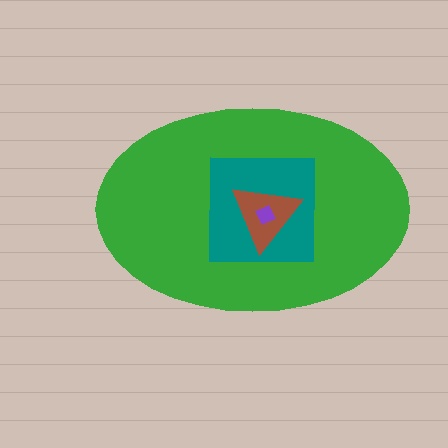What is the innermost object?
The purple diamond.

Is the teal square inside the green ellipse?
Yes.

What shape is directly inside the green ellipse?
The teal square.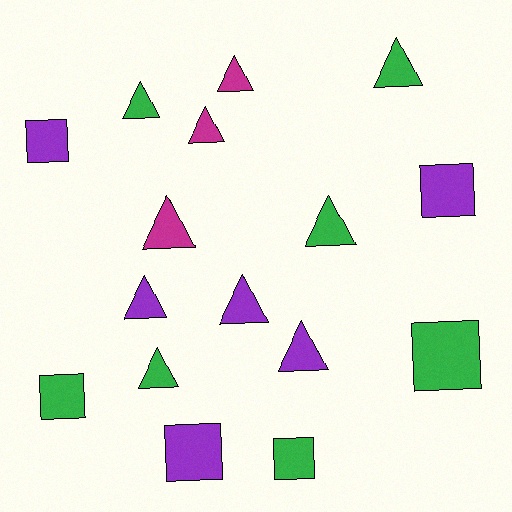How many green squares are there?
There are 3 green squares.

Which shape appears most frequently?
Triangle, with 10 objects.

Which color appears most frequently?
Green, with 7 objects.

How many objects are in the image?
There are 16 objects.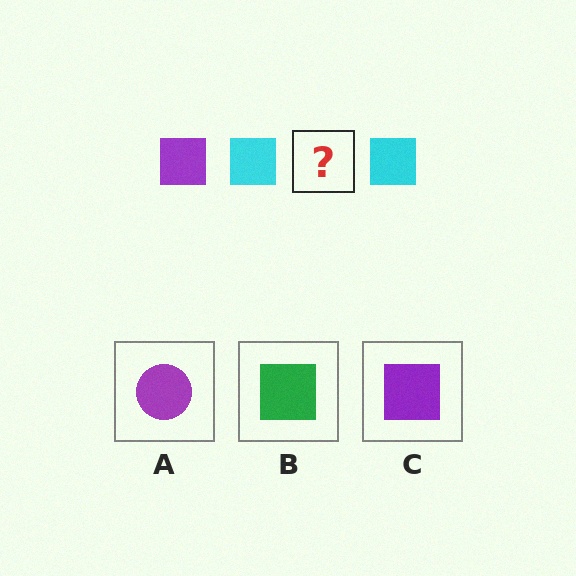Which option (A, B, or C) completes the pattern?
C.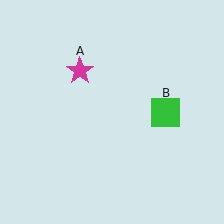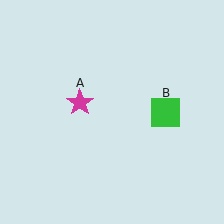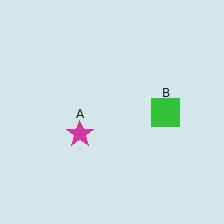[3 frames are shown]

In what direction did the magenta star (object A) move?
The magenta star (object A) moved down.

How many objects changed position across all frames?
1 object changed position: magenta star (object A).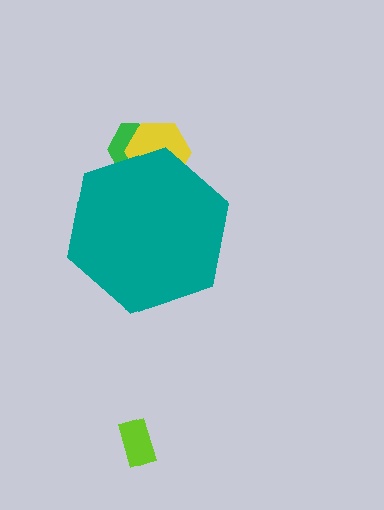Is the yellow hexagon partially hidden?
Yes, the yellow hexagon is partially hidden behind the teal hexagon.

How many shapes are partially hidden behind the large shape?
2 shapes are partially hidden.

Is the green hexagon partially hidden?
Yes, the green hexagon is partially hidden behind the teal hexagon.